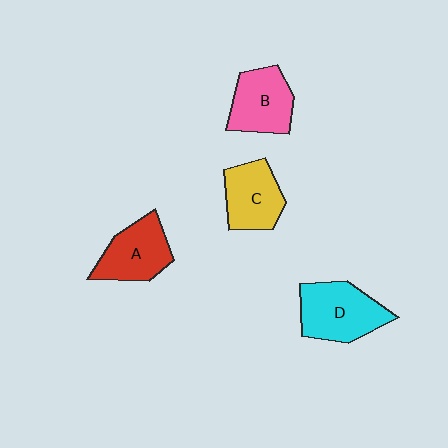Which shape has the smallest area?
Shape C (yellow).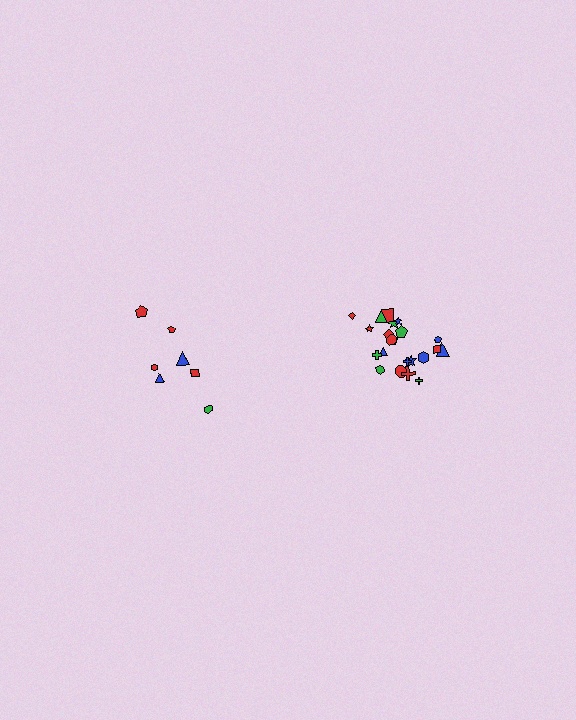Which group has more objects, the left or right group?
The right group.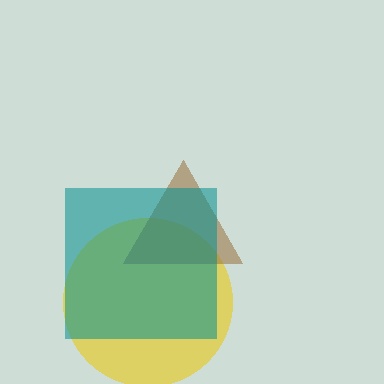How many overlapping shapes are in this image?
There are 3 overlapping shapes in the image.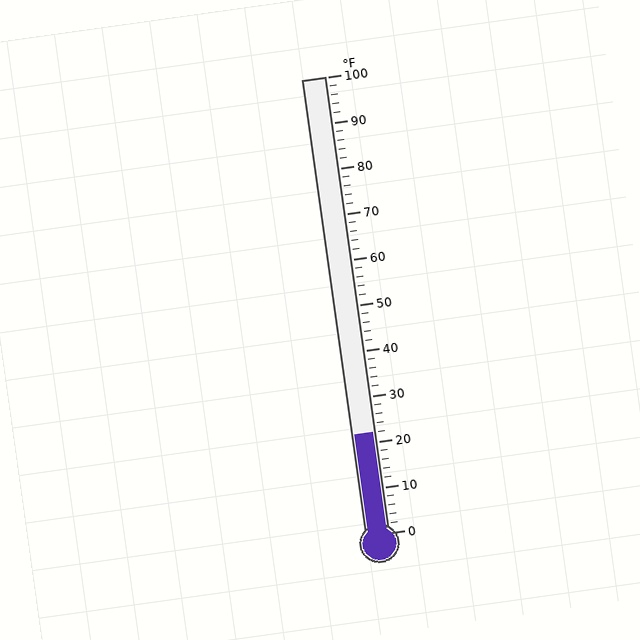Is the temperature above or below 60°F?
The temperature is below 60°F.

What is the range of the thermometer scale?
The thermometer scale ranges from 0°F to 100°F.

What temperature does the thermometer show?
The thermometer shows approximately 22°F.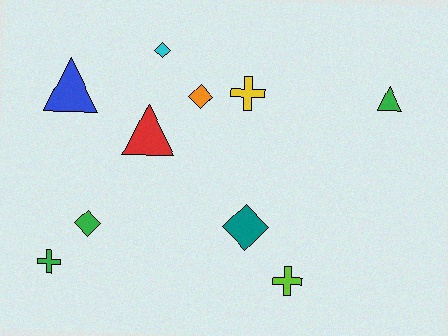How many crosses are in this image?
There are 3 crosses.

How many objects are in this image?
There are 10 objects.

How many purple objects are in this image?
There are no purple objects.